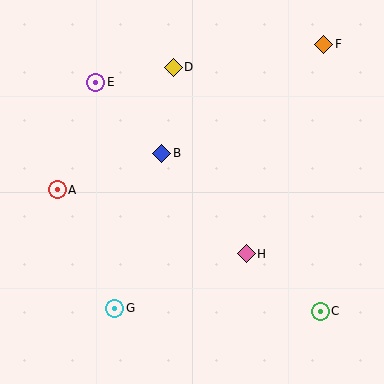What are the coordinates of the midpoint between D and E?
The midpoint between D and E is at (134, 75).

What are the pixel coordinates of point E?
Point E is at (96, 82).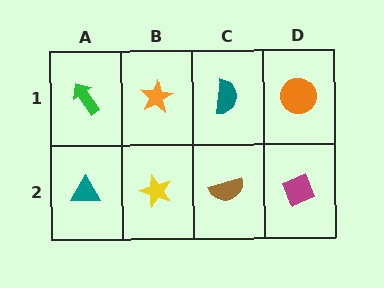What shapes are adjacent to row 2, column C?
A teal semicircle (row 1, column C), a yellow star (row 2, column B), a magenta diamond (row 2, column D).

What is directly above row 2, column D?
An orange circle.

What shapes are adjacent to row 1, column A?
A teal triangle (row 2, column A), an orange star (row 1, column B).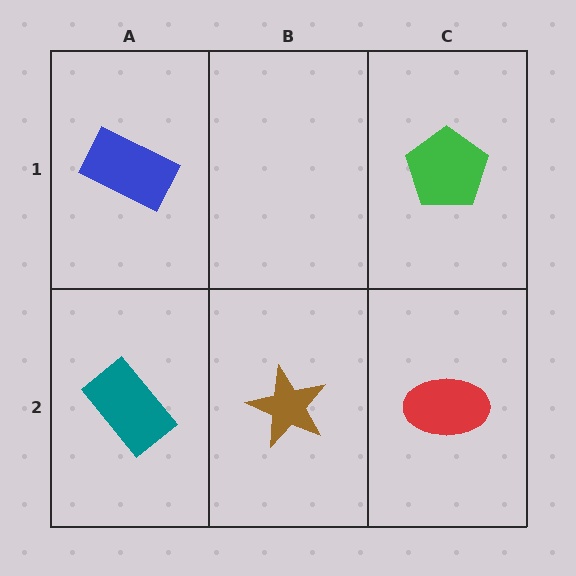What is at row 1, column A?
A blue rectangle.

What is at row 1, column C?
A green pentagon.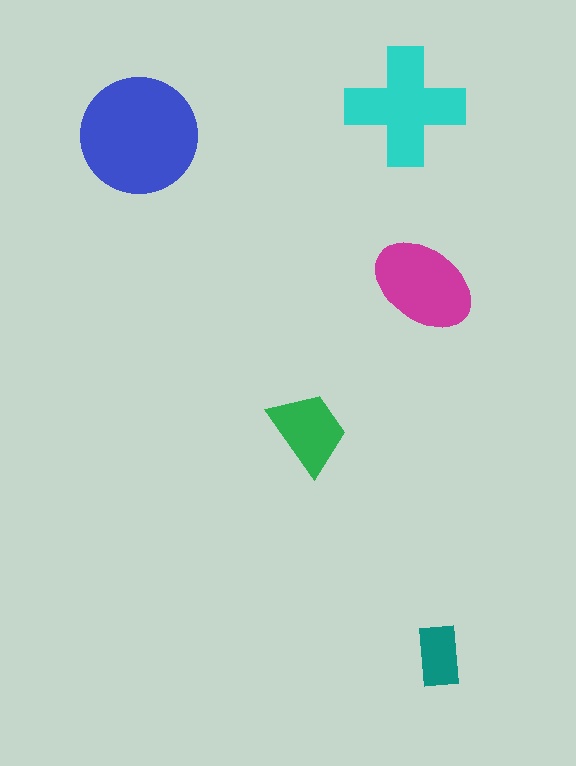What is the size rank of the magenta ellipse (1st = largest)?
3rd.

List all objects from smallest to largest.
The teal rectangle, the green trapezoid, the magenta ellipse, the cyan cross, the blue circle.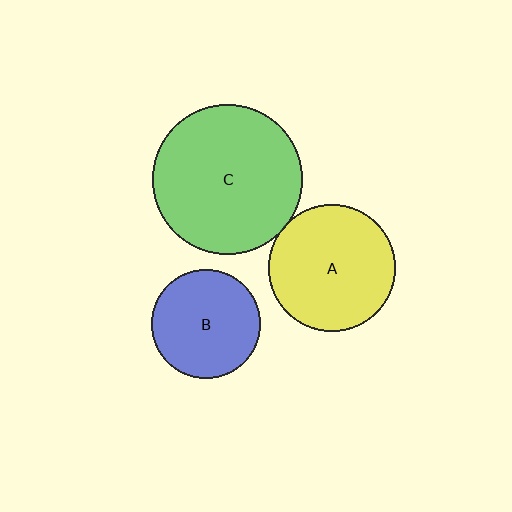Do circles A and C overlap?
Yes.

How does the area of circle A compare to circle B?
Approximately 1.4 times.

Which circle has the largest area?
Circle C (green).